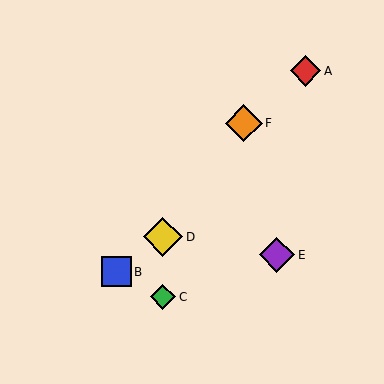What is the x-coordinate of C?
Object C is at x≈163.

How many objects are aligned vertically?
2 objects (C, D) are aligned vertically.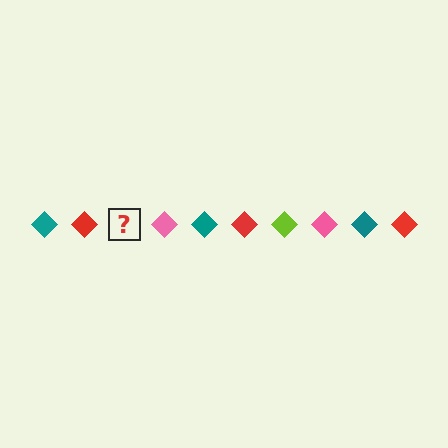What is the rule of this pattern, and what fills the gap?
The rule is that the pattern cycles through teal, red, lime, pink diamonds. The gap should be filled with a lime diamond.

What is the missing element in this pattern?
The missing element is a lime diamond.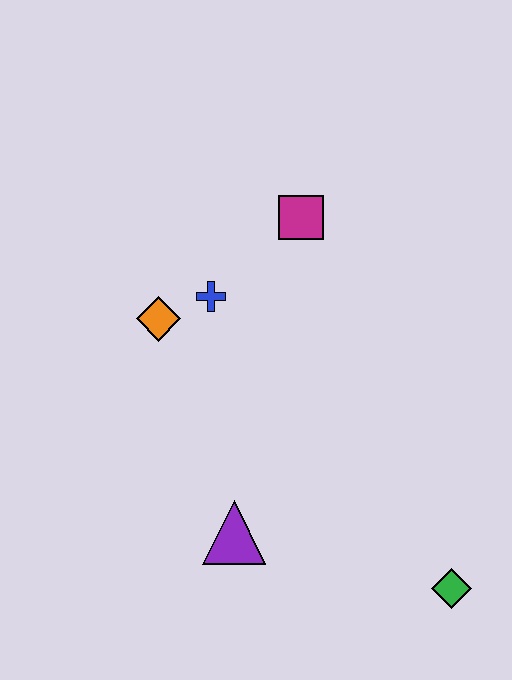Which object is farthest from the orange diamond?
The green diamond is farthest from the orange diamond.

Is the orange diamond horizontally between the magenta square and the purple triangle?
No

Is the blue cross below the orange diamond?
No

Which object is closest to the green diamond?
The purple triangle is closest to the green diamond.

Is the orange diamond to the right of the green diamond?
No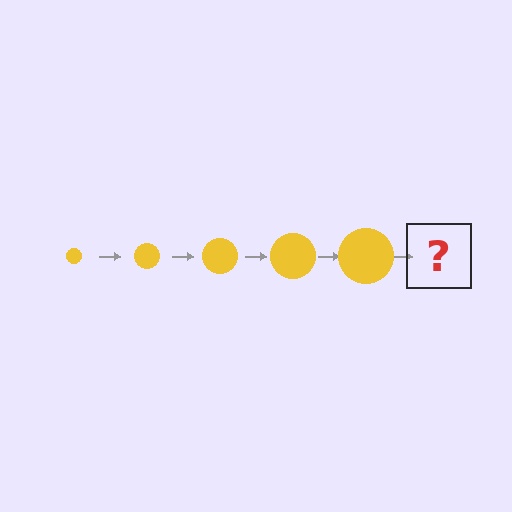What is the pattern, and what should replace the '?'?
The pattern is that the circle gets progressively larger each step. The '?' should be a yellow circle, larger than the previous one.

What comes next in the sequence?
The next element should be a yellow circle, larger than the previous one.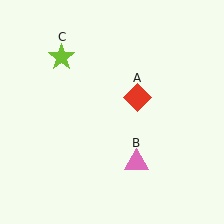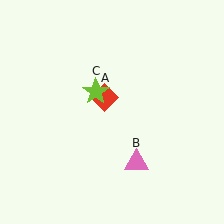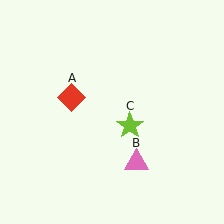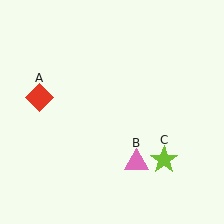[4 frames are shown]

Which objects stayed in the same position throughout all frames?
Pink triangle (object B) remained stationary.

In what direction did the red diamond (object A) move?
The red diamond (object A) moved left.